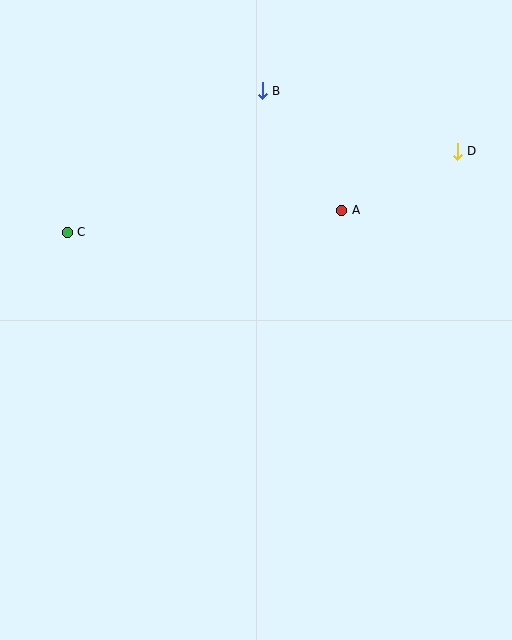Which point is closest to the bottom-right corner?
Point A is closest to the bottom-right corner.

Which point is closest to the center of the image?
Point A at (342, 210) is closest to the center.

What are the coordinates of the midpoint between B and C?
The midpoint between B and C is at (165, 161).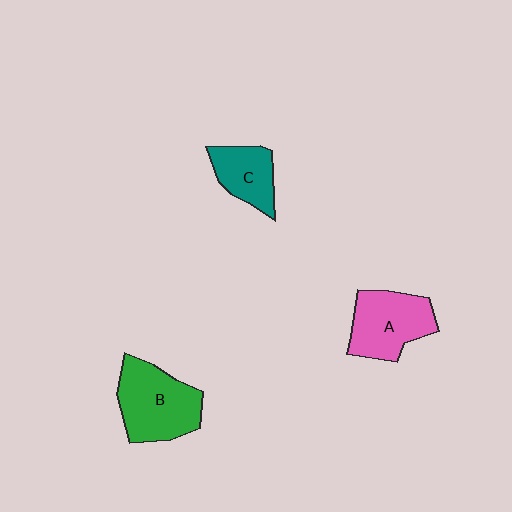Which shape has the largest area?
Shape B (green).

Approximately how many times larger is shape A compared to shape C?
Approximately 1.4 times.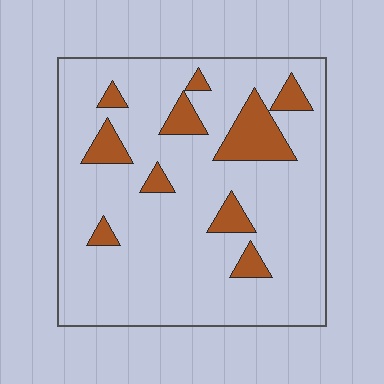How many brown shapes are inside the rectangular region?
10.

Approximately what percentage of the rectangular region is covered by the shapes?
Approximately 15%.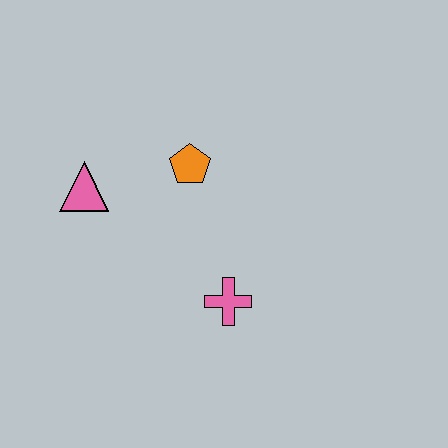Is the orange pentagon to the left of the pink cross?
Yes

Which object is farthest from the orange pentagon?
The pink cross is farthest from the orange pentagon.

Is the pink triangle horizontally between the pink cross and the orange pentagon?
No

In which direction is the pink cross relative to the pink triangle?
The pink cross is to the right of the pink triangle.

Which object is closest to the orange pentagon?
The pink triangle is closest to the orange pentagon.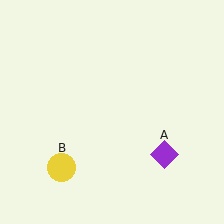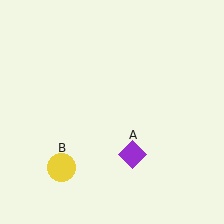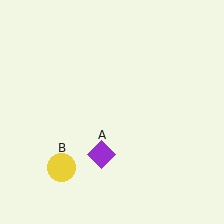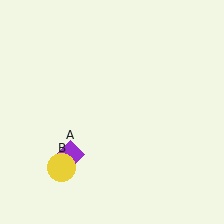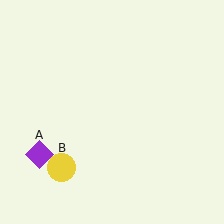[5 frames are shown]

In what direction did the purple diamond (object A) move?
The purple diamond (object A) moved left.